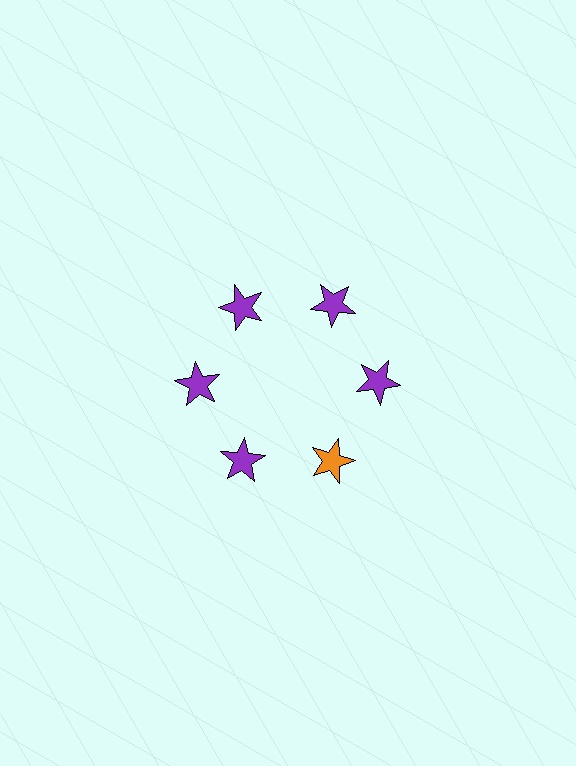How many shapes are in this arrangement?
There are 6 shapes arranged in a ring pattern.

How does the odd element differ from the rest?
It has a different color: orange instead of purple.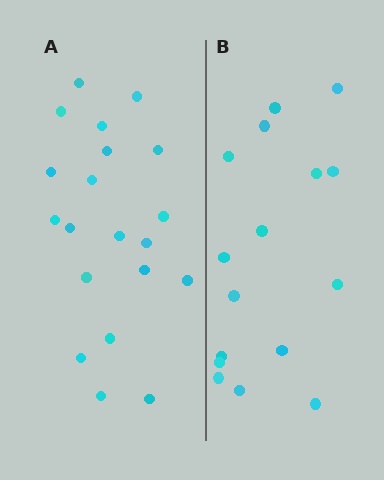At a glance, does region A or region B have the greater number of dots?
Region A (the left region) has more dots.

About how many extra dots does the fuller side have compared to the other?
Region A has about 4 more dots than region B.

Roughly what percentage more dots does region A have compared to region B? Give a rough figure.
About 25% more.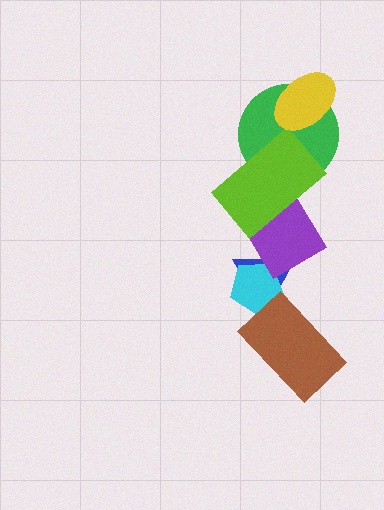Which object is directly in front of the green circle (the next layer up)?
The lime rectangle is directly in front of the green circle.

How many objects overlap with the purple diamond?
3 objects overlap with the purple diamond.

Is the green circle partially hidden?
Yes, it is partially covered by another shape.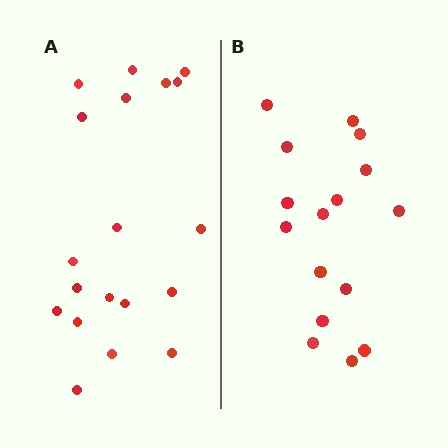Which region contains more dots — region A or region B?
Region A (the left region) has more dots.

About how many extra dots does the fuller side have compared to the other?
Region A has just a few more — roughly 2 or 3 more dots than region B.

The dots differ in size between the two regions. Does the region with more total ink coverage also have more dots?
No. Region B has more total ink coverage because its dots are larger, but region A actually contains more individual dots. Total area can be misleading — the number of items is what matters here.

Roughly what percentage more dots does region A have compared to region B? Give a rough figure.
About 20% more.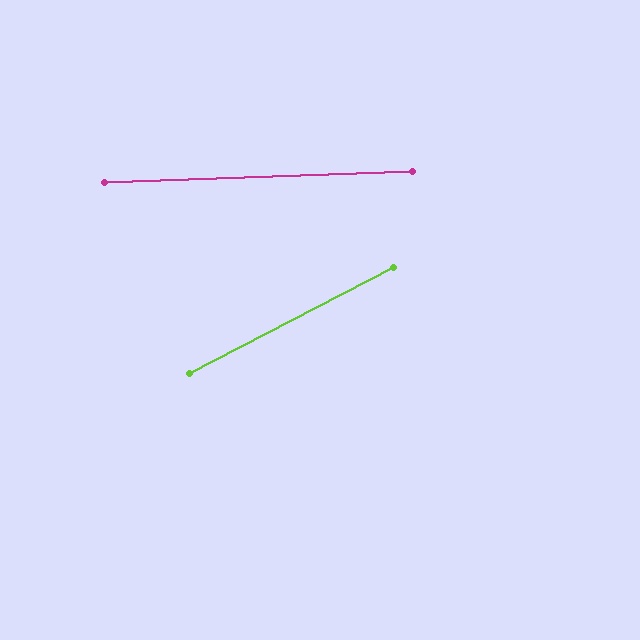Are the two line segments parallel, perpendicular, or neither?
Neither parallel nor perpendicular — they differ by about 25°.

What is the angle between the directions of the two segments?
Approximately 25 degrees.